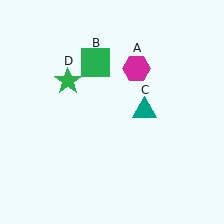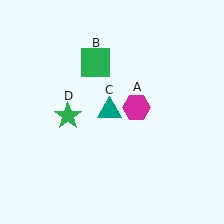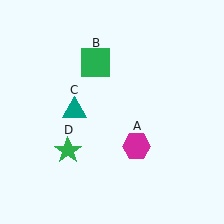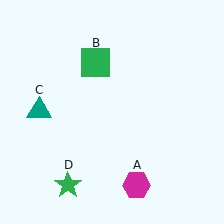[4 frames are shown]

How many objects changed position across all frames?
3 objects changed position: magenta hexagon (object A), teal triangle (object C), green star (object D).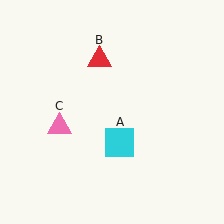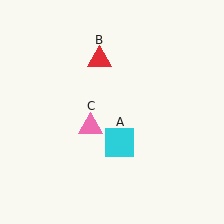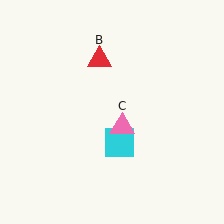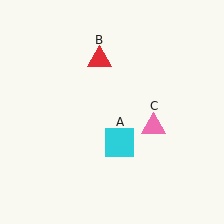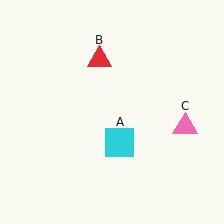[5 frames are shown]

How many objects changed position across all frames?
1 object changed position: pink triangle (object C).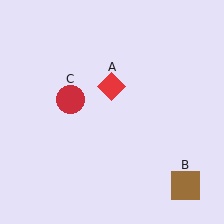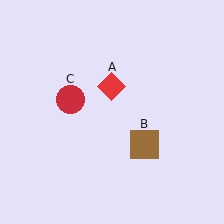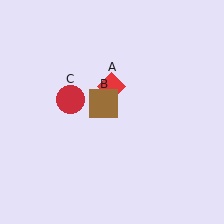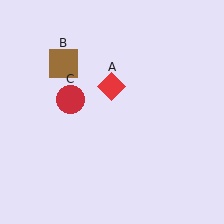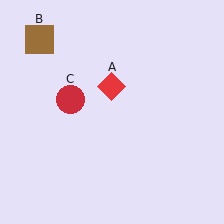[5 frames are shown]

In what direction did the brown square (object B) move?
The brown square (object B) moved up and to the left.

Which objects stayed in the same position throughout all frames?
Red diamond (object A) and red circle (object C) remained stationary.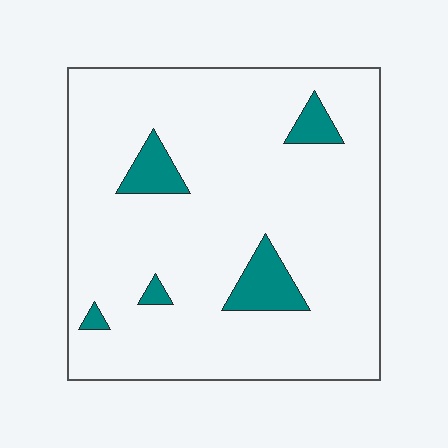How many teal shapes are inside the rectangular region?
5.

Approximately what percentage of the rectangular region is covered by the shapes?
Approximately 10%.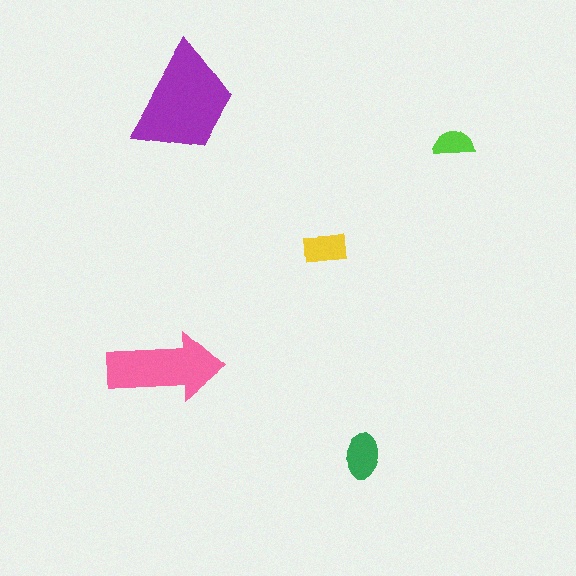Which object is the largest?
The purple trapezoid.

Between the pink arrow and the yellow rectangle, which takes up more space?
The pink arrow.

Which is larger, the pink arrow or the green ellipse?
The pink arrow.